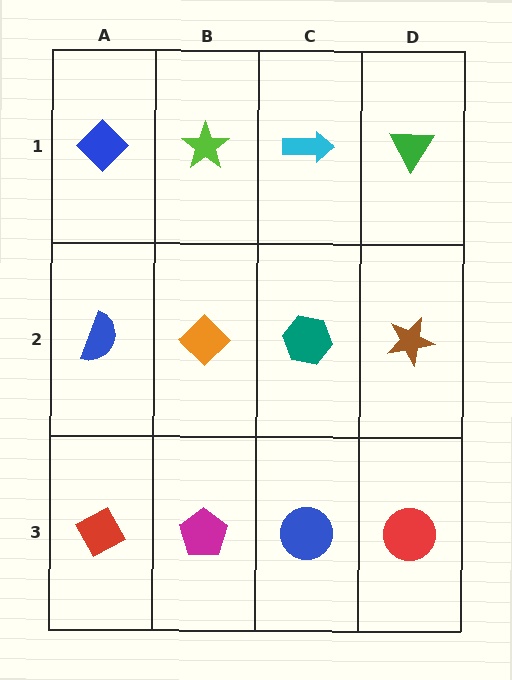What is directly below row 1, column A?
A blue semicircle.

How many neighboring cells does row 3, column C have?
3.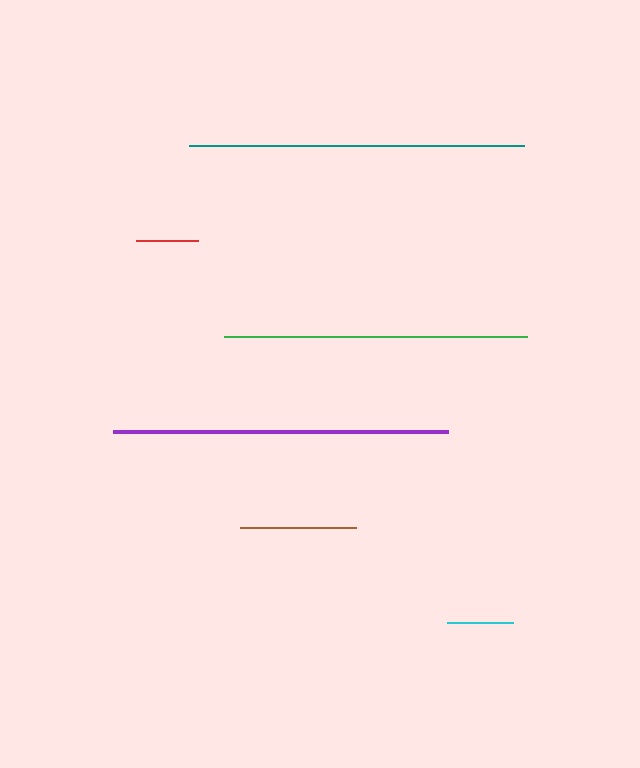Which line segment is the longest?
The purple line is the longest at approximately 335 pixels.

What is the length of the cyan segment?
The cyan segment is approximately 66 pixels long.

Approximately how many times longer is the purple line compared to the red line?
The purple line is approximately 5.4 times the length of the red line.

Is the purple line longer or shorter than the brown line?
The purple line is longer than the brown line.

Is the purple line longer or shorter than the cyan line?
The purple line is longer than the cyan line.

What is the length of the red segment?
The red segment is approximately 62 pixels long.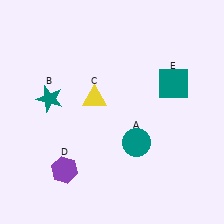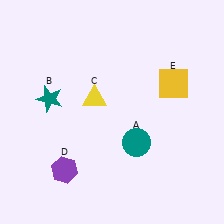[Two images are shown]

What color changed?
The square (E) changed from teal in Image 1 to yellow in Image 2.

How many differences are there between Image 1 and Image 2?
There is 1 difference between the two images.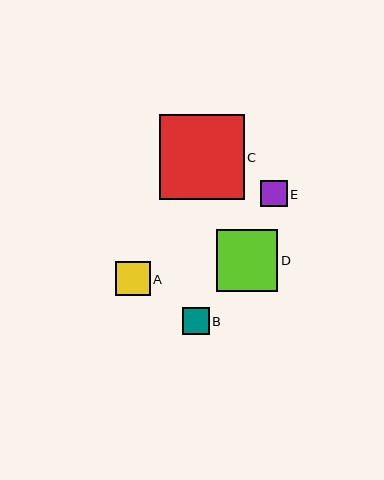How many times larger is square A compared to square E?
Square A is approximately 1.3 times the size of square E.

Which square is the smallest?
Square E is the smallest with a size of approximately 27 pixels.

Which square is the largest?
Square C is the largest with a size of approximately 85 pixels.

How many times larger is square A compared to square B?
Square A is approximately 1.3 times the size of square B.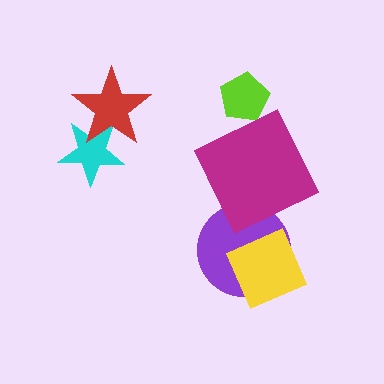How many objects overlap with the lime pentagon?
0 objects overlap with the lime pentagon.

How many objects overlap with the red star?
1 object overlaps with the red star.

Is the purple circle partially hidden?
Yes, it is partially covered by another shape.